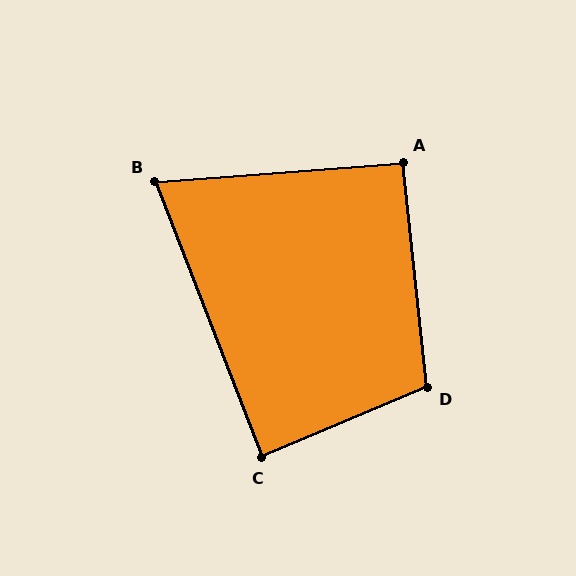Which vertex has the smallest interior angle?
B, at approximately 73 degrees.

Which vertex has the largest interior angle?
D, at approximately 107 degrees.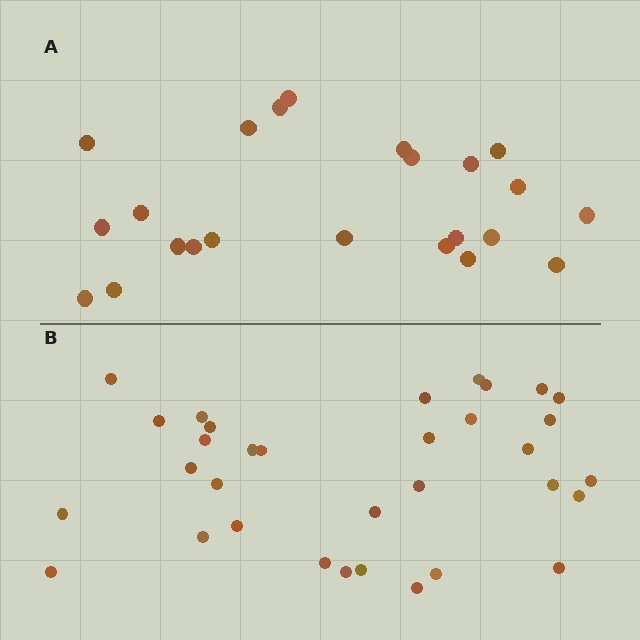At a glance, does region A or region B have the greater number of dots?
Region B (the bottom region) has more dots.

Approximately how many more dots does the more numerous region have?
Region B has roughly 10 or so more dots than region A.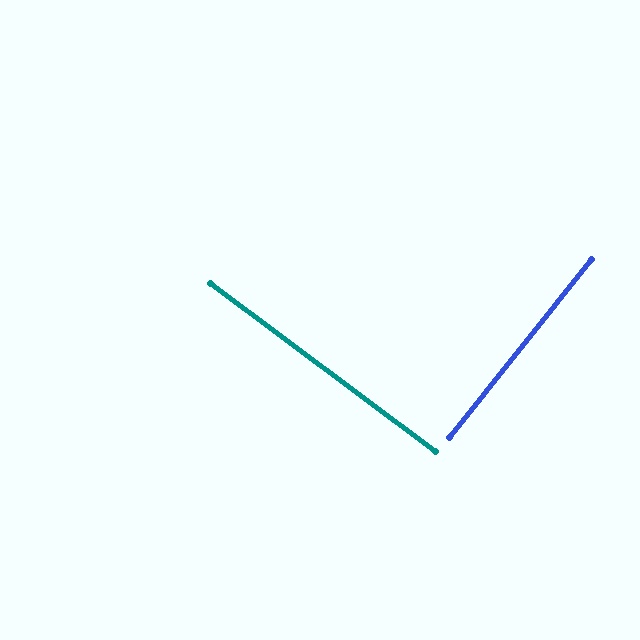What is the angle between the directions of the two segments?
Approximately 88 degrees.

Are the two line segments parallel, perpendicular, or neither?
Perpendicular — they meet at approximately 88°.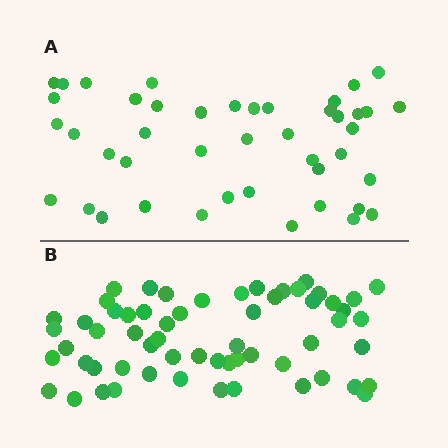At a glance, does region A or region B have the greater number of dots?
Region B (the bottom region) has more dots.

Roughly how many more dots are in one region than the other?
Region B has approximately 15 more dots than region A.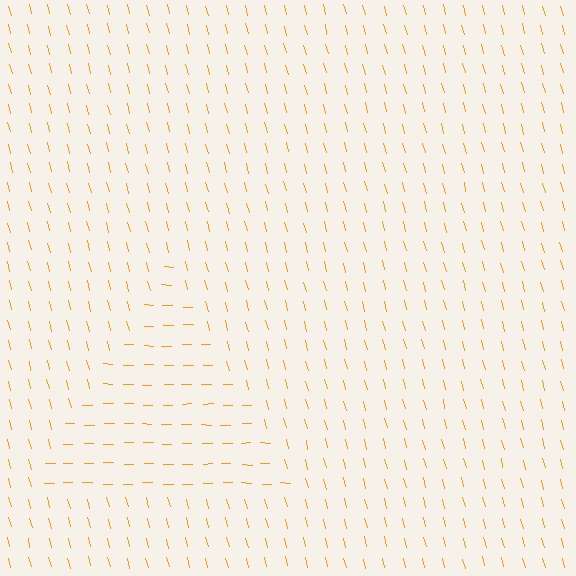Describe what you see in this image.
The image is filled with small orange line segments. A triangle region in the image has lines oriented differently from the surrounding lines, creating a visible texture boundary.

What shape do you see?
I see a triangle.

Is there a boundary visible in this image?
Yes, there is a texture boundary formed by a change in line orientation.